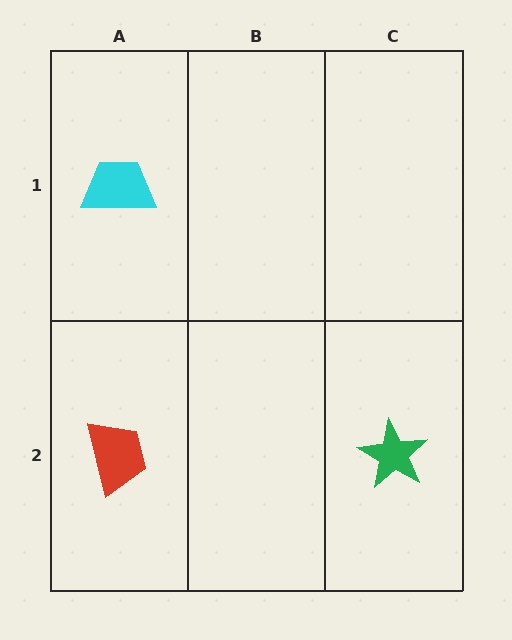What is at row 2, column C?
A green star.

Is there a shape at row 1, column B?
No, that cell is empty.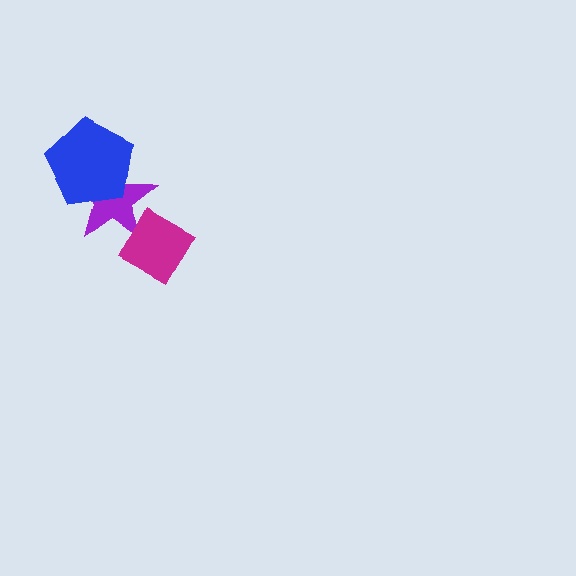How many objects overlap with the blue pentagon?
1 object overlaps with the blue pentagon.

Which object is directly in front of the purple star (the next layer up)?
The blue pentagon is directly in front of the purple star.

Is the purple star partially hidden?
Yes, it is partially covered by another shape.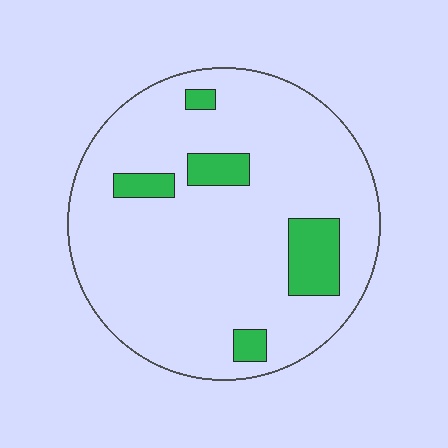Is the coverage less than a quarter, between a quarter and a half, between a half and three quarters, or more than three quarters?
Less than a quarter.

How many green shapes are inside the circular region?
5.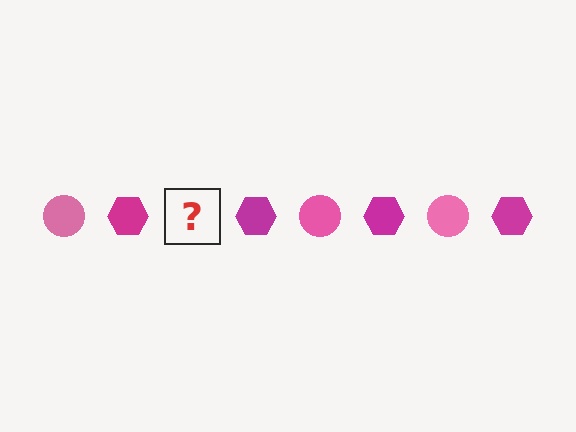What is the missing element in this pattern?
The missing element is a pink circle.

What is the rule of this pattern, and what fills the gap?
The rule is that the pattern alternates between pink circle and magenta hexagon. The gap should be filled with a pink circle.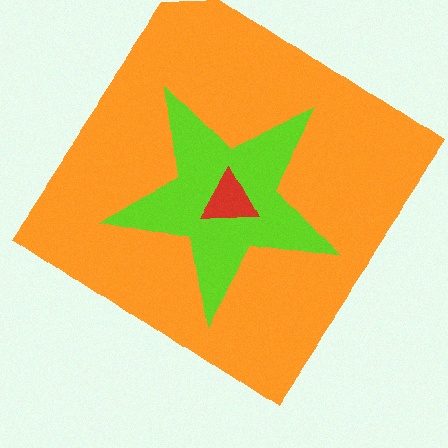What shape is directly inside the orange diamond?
The lime star.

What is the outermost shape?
The orange diamond.